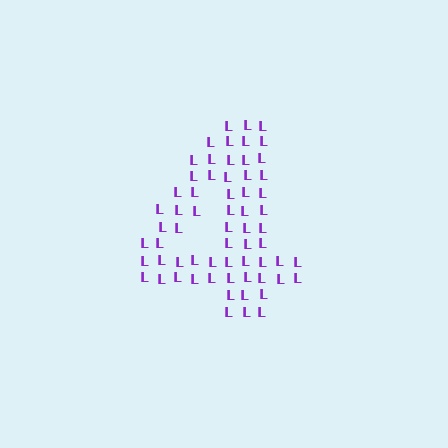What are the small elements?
The small elements are letter L's.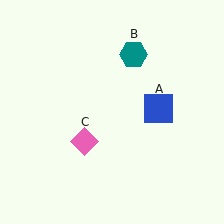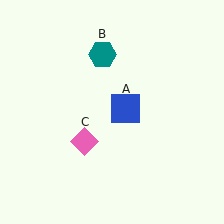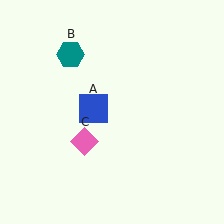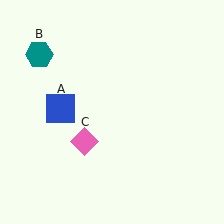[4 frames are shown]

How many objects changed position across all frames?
2 objects changed position: blue square (object A), teal hexagon (object B).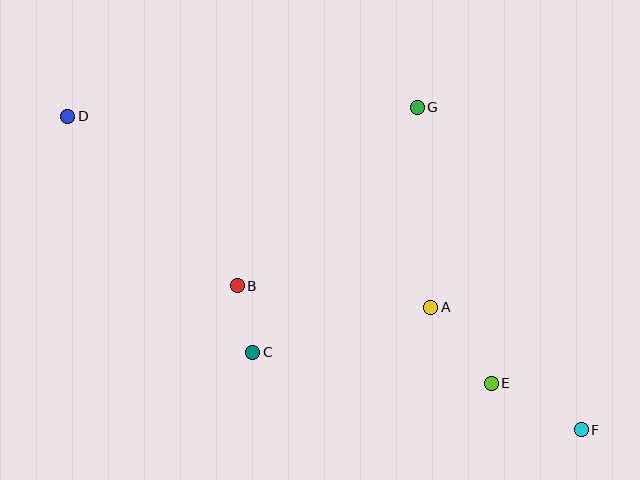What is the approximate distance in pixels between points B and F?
The distance between B and F is approximately 373 pixels.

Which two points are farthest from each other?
Points D and F are farthest from each other.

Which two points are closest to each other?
Points B and C are closest to each other.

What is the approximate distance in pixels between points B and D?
The distance between B and D is approximately 240 pixels.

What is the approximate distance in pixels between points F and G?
The distance between F and G is approximately 362 pixels.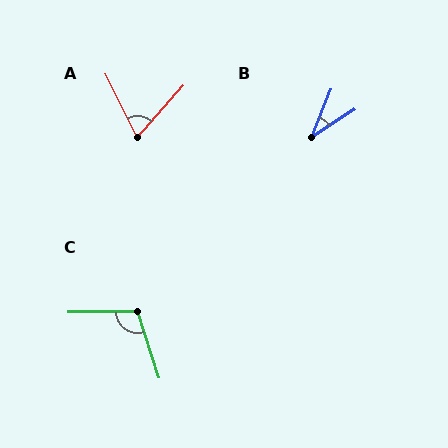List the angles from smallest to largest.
B (35°), A (68°), C (107°).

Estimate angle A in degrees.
Approximately 68 degrees.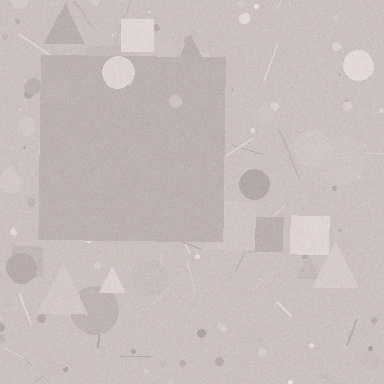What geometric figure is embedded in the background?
A square is embedded in the background.